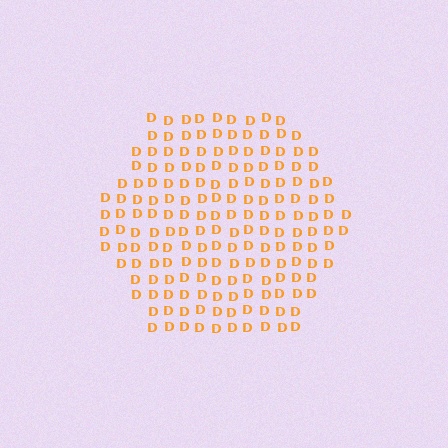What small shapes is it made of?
It is made of small letter D's.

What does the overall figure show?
The overall figure shows a hexagon.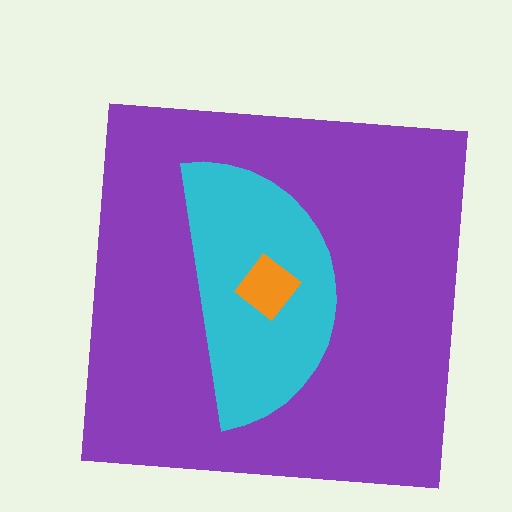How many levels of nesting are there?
3.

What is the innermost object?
The orange diamond.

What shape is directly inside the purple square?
The cyan semicircle.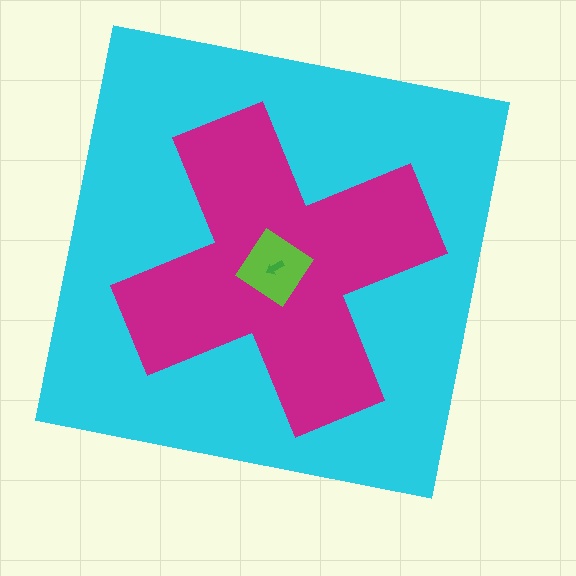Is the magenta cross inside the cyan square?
Yes.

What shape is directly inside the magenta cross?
The lime diamond.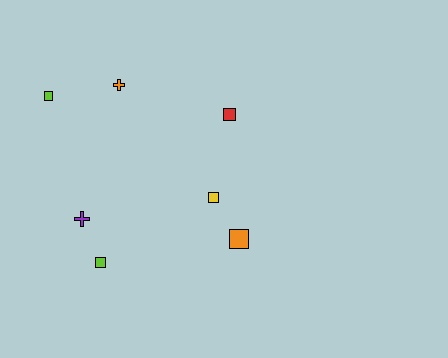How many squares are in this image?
There are 5 squares.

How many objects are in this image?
There are 7 objects.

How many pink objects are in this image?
There are no pink objects.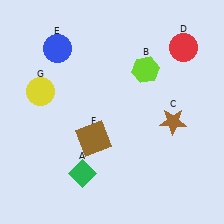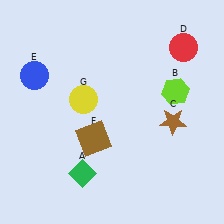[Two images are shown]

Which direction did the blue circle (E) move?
The blue circle (E) moved down.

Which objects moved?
The objects that moved are: the lime hexagon (B), the blue circle (E), the yellow circle (G).